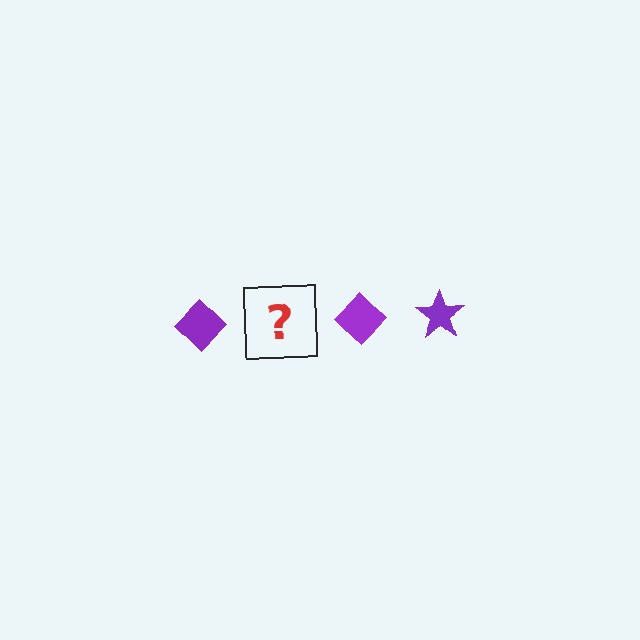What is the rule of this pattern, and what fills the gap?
The rule is that the pattern cycles through diamond, star shapes in purple. The gap should be filled with a purple star.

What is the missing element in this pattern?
The missing element is a purple star.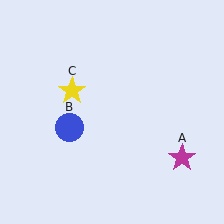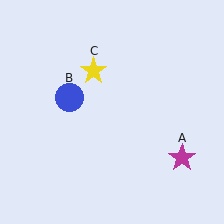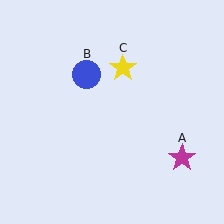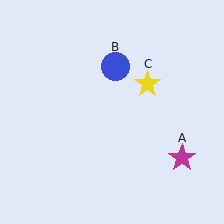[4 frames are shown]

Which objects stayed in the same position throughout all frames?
Magenta star (object A) remained stationary.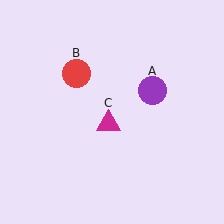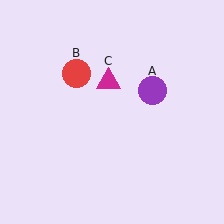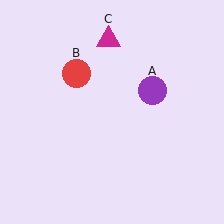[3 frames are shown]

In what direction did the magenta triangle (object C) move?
The magenta triangle (object C) moved up.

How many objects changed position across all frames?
1 object changed position: magenta triangle (object C).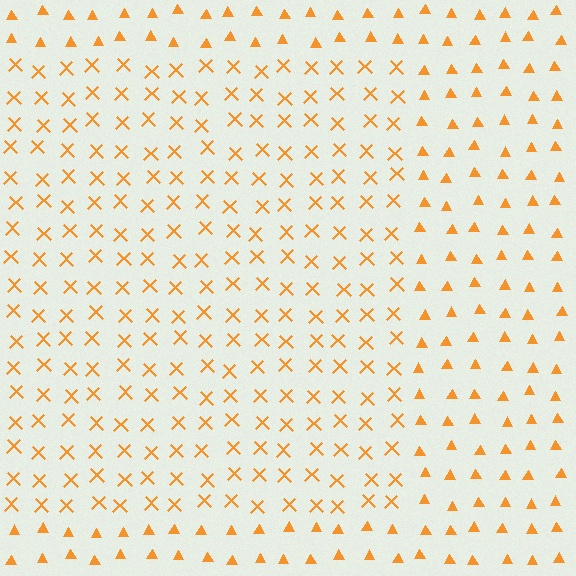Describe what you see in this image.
The image is filled with small orange elements arranged in a uniform grid. A rectangle-shaped region contains X marks, while the surrounding area contains triangles. The boundary is defined purely by the change in element shape.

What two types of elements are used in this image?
The image uses X marks inside the rectangle region and triangles outside it.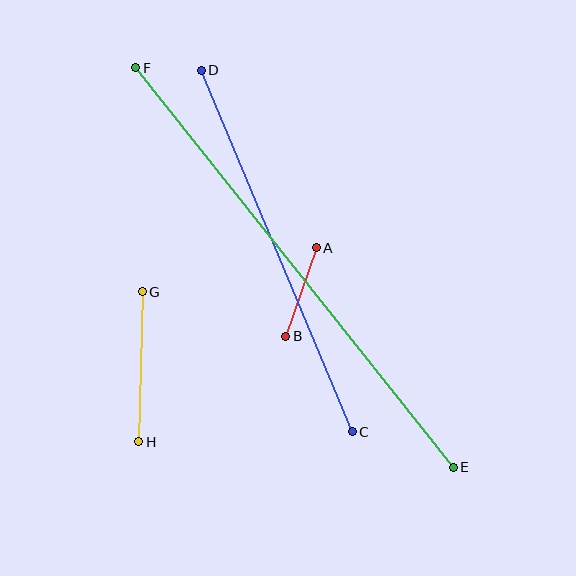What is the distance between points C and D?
The distance is approximately 392 pixels.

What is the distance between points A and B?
The distance is approximately 94 pixels.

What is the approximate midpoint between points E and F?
The midpoint is at approximately (294, 267) pixels.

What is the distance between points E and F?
The distance is approximately 510 pixels.